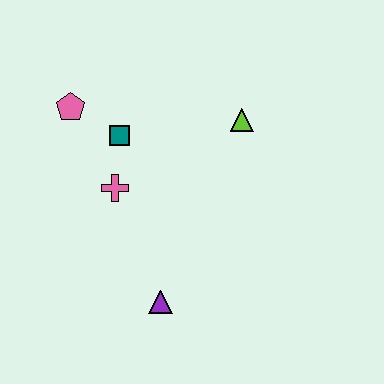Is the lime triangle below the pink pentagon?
Yes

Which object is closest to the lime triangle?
The teal square is closest to the lime triangle.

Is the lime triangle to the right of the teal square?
Yes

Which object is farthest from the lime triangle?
The purple triangle is farthest from the lime triangle.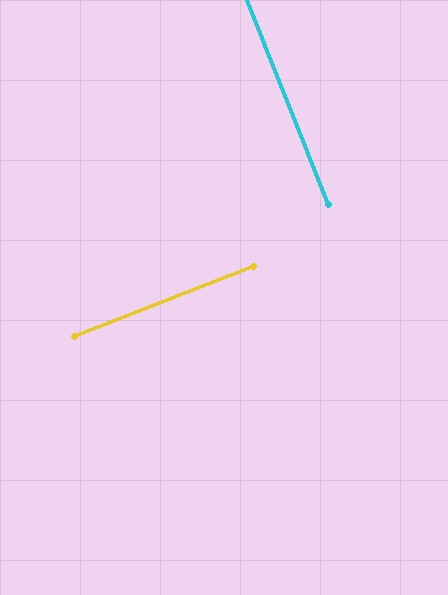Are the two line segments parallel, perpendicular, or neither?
Perpendicular — they meet at approximately 90°.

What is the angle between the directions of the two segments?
Approximately 90 degrees.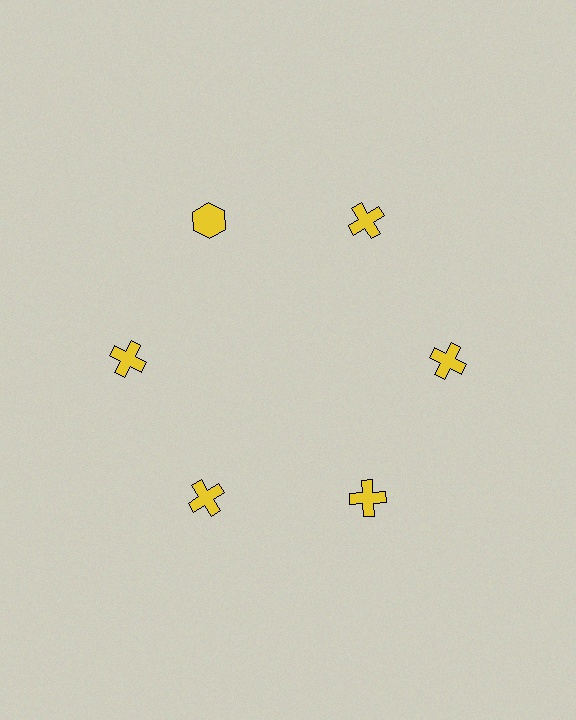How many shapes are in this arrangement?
There are 6 shapes arranged in a ring pattern.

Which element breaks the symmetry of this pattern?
The yellow hexagon at roughly the 11 o'clock position breaks the symmetry. All other shapes are yellow crosses.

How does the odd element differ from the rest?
It has a different shape: hexagon instead of cross.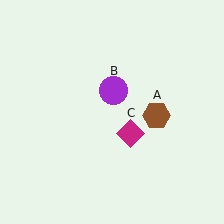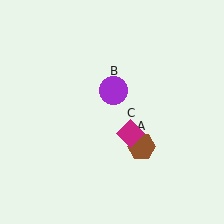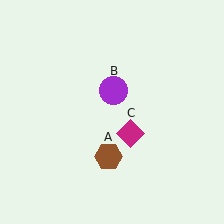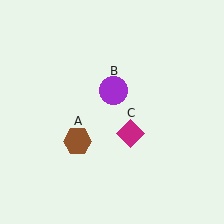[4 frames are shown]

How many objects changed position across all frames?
1 object changed position: brown hexagon (object A).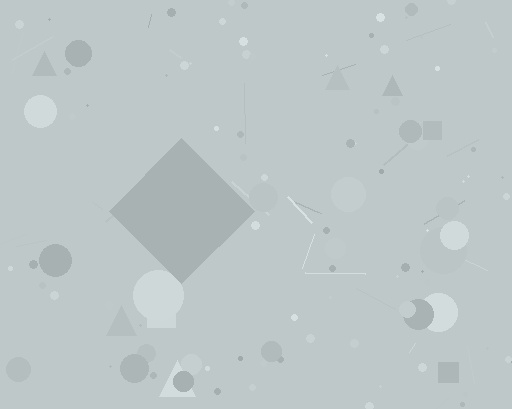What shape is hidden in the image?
A diamond is hidden in the image.